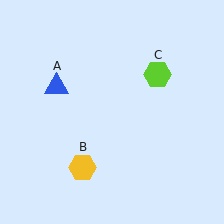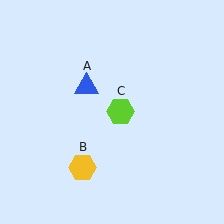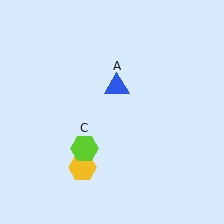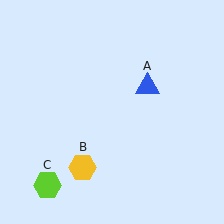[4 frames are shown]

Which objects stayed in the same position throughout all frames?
Yellow hexagon (object B) remained stationary.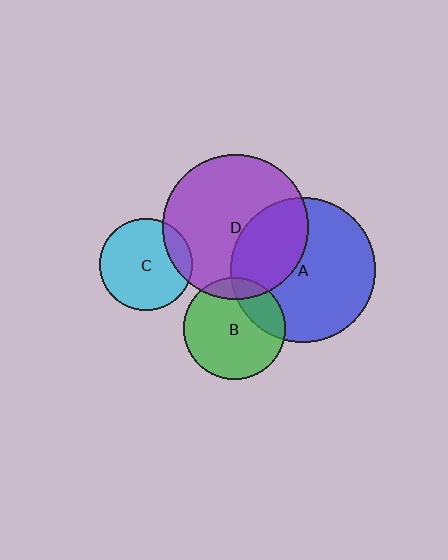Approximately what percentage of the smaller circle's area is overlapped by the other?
Approximately 15%.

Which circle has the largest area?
Circle D (purple).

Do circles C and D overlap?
Yes.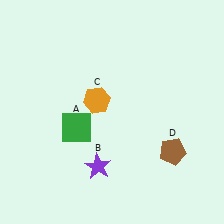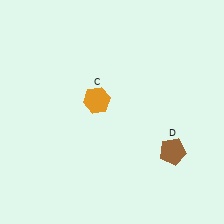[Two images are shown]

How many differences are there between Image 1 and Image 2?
There are 2 differences between the two images.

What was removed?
The green square (A), the purple star (B) were removed in Image 2.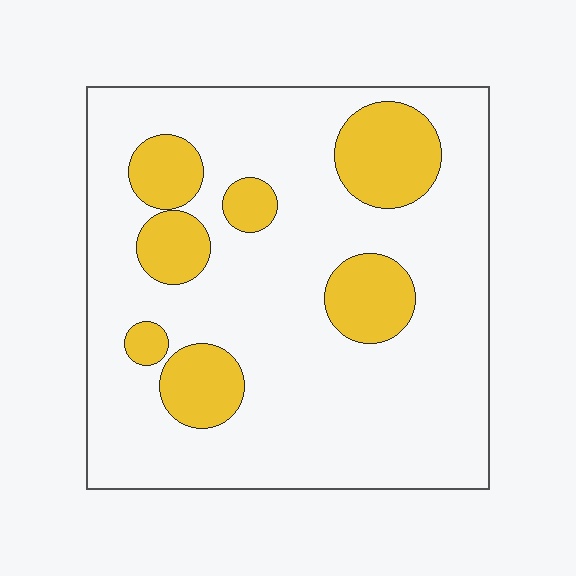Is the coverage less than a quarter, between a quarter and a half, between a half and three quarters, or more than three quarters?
Less than a quarter.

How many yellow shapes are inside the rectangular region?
7.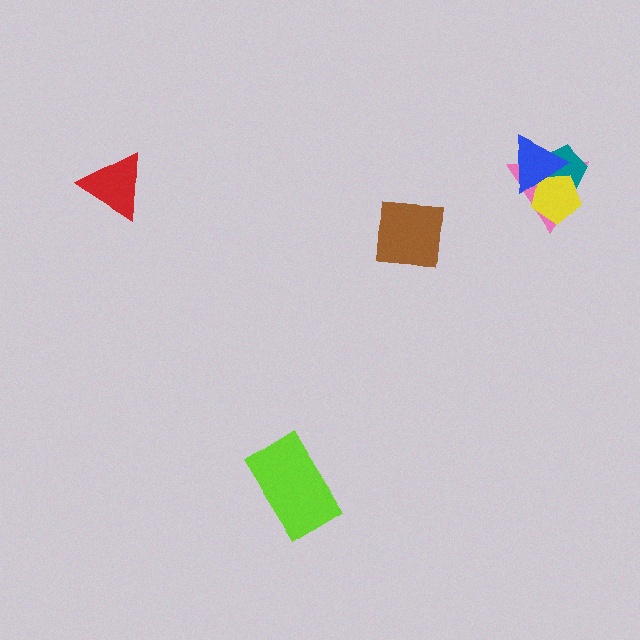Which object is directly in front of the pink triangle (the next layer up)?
The teal pentagon is directly in front of the pink triangle.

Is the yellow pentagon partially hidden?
Yes, it is partially covered by another shape.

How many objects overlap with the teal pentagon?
3 objects overlap with the teal pentagon.